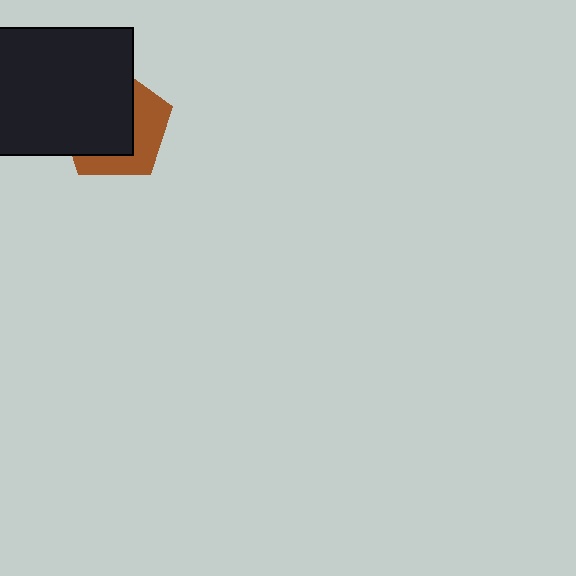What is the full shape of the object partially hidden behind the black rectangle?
The partially hidden object is a brown pentagon.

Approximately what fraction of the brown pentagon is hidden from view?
Roughly 59% of the brown pentagon is hidden behind the black rectangle.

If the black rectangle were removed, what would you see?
You would see the complete brown pentagon.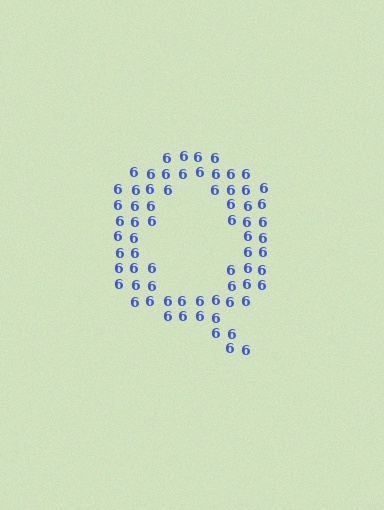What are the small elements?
The small elements are digit 6's.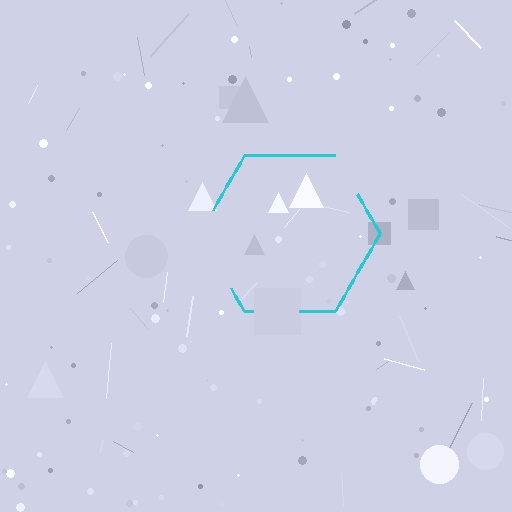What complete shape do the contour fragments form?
The contour fragments form a hexagon.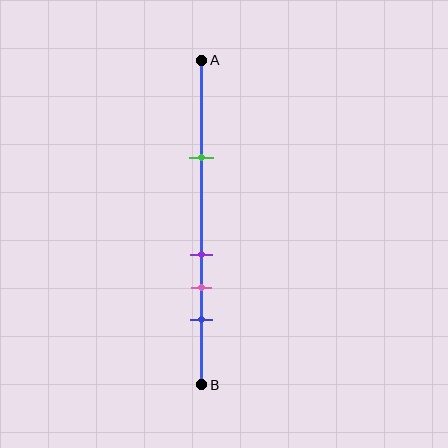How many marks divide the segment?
There are 4 marks dividing the segment.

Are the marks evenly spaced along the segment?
No, the marks are not evenly spaced.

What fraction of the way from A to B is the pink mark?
The pink mark is approximately 70% (0.7) of the way from A to B.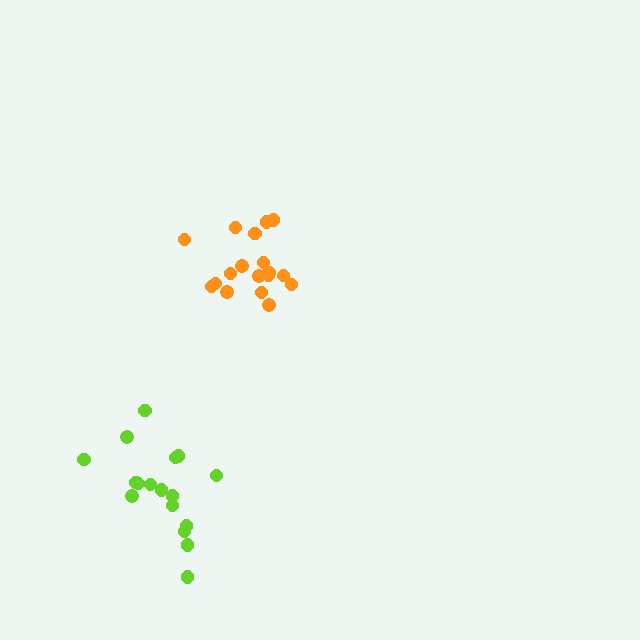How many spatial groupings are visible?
There are 2 spatial groupings.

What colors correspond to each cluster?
The clusters are colored: orange, lime.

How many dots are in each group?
Group 1: 18 dots, Group 2: 17 dots (35 total).